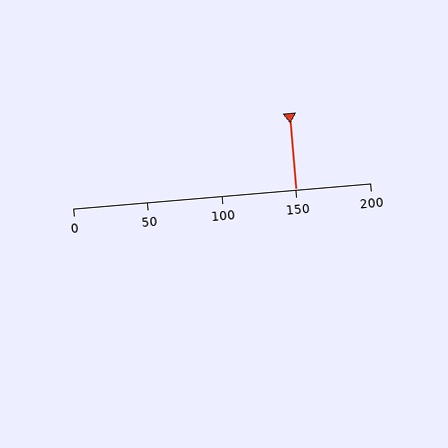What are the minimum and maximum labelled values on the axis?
The axis runs from 0 to 200.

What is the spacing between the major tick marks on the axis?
The major ticks are spaced 50 apart.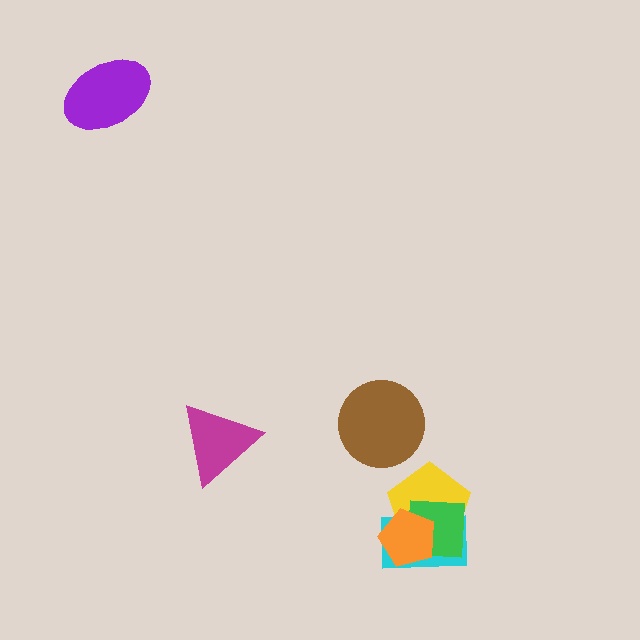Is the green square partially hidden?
Yes, it is partially covered by another shape.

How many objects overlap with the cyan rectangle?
3 objects overlap with the cyan rectangle.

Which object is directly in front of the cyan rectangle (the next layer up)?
The green square is directly in front of the cyan rectangle.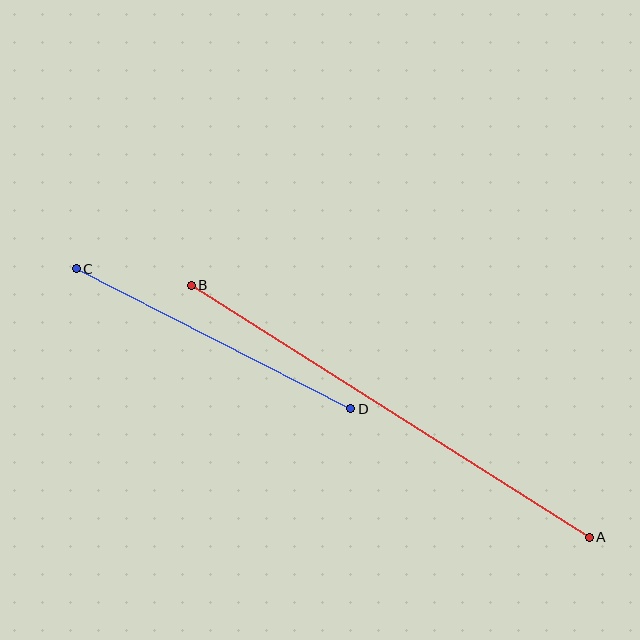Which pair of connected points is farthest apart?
Points A and B are farthest apart.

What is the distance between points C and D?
The distance is approximately 308 pixels.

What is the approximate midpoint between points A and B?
The midpoint is at approximately (390, 411) pixels.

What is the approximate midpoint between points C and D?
The midpoint is at approximately (213, 339) pixels.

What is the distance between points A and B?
The distance is approximately 471 pixels.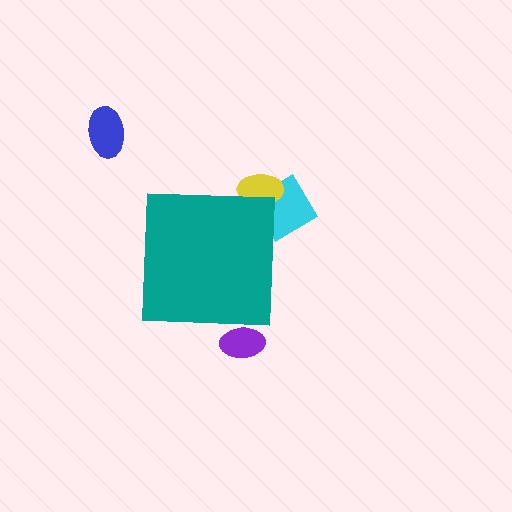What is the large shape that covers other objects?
A teal square.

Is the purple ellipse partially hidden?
Yes, the purple ellipse is partially hidden behind the teal square.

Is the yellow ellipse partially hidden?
Yes, the yellow ellipse is partially hidden behind the teal square.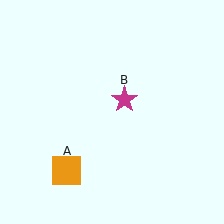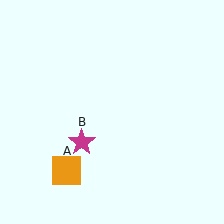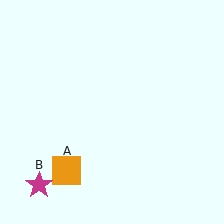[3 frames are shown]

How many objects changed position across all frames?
1 object changed position: magenta star (object B).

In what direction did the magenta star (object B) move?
The magenta star (object B) moved down and to the left.